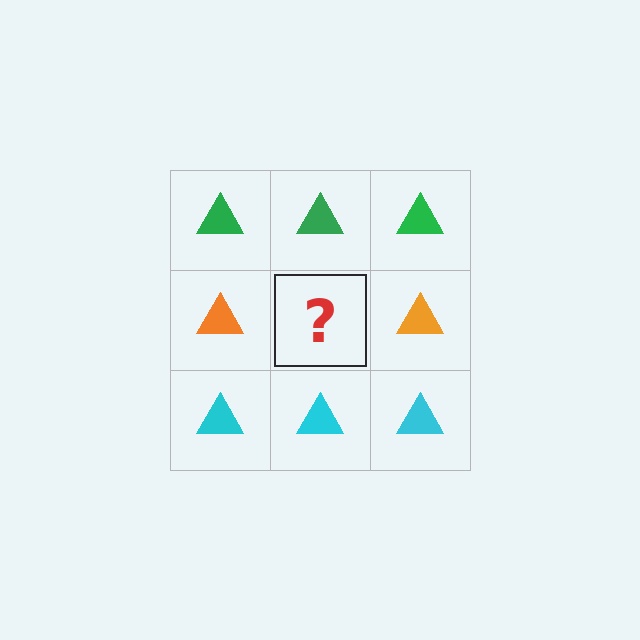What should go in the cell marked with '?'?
The missing cell should contain an orange triangle.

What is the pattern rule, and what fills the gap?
The rule is that each row has a consistent color. The gap should be filled with an orange triangle.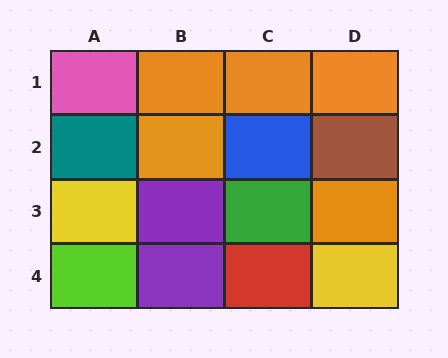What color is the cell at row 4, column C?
Red.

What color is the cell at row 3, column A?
Yellow.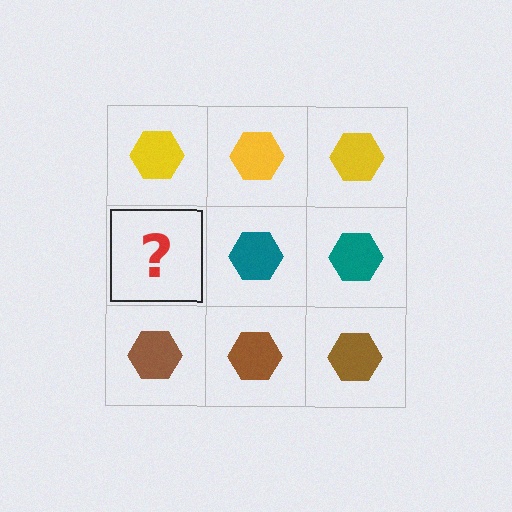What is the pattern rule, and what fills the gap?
The rule is that each row has a consistent color. The gap should be filled with a teal hexagon.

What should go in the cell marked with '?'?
The missing cell should contain a teal hexagon.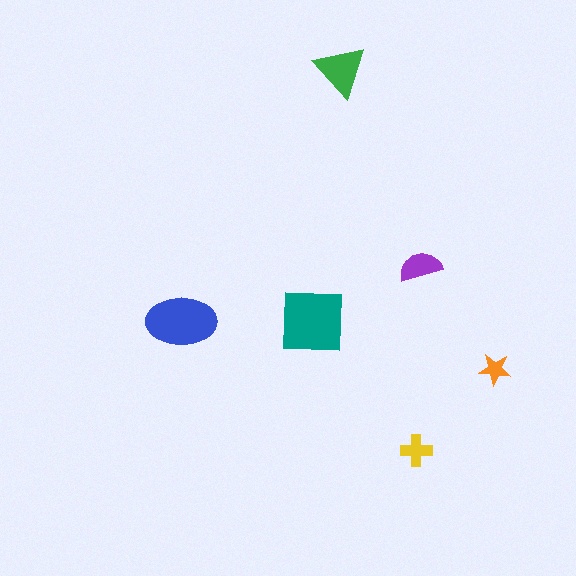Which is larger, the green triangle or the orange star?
The green triangle.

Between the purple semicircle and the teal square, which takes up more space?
The teal square.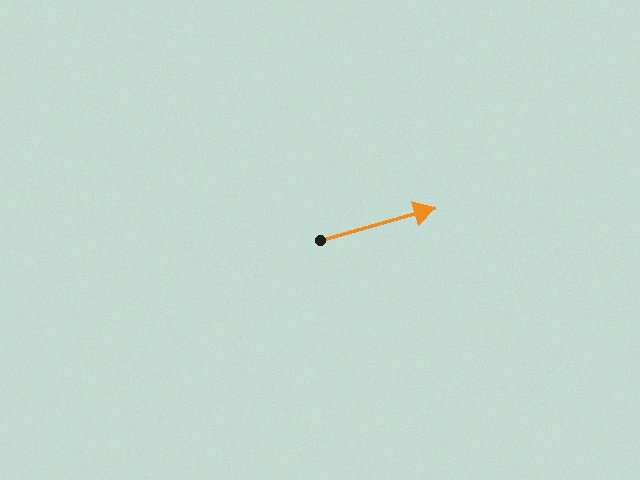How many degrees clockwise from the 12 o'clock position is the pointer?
Approximately 74 degrees.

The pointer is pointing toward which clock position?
Roughly 2 o'clock.